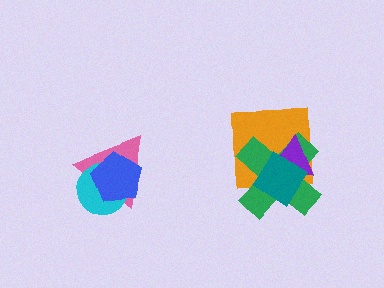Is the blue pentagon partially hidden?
No, no other shape covers it.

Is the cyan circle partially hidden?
Yes, it is partially covered by another shape.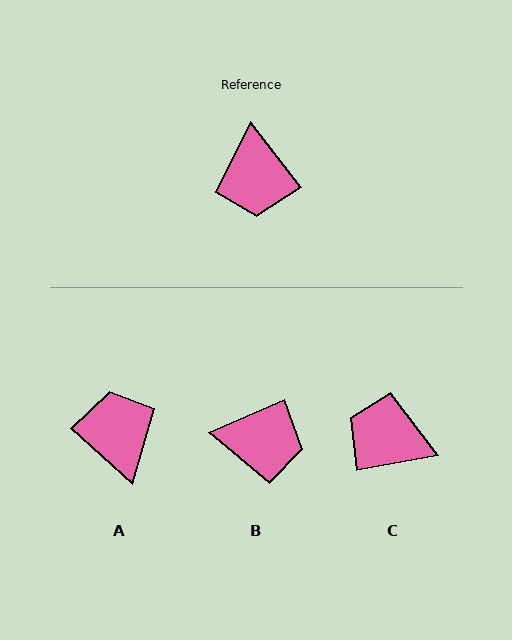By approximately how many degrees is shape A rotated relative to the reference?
Approximately 169 degrees clockwise.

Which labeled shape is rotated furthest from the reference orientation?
A, about 169 degrees away.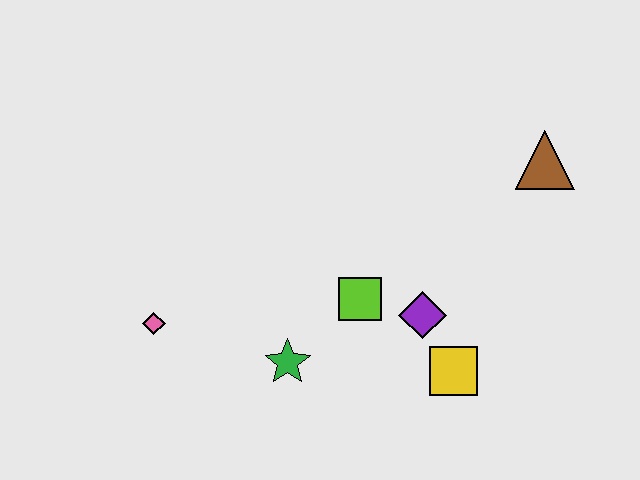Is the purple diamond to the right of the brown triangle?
No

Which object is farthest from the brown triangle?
The pink diamond is farthest from the brown triangle.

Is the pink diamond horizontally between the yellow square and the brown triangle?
No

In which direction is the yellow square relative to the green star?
The yellow square is to the right of the green star.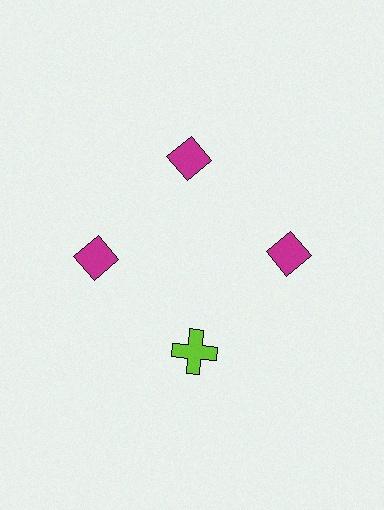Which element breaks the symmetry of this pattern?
The lime cross at roughly the 6 o'clock position breaks the symmetry. All other shapes are magenta diamonds.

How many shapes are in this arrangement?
There are 4 shapes arranged in a ring pattern.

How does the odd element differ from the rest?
It differs in both color (lime instead of magenta) and shape (cross instead of diamond).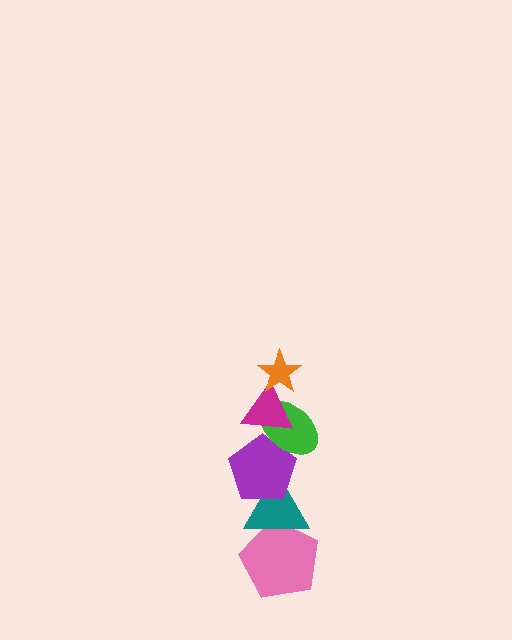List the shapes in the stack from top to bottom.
From top to bottom: the orange star, the magenta triangle, the green ellipse, the purple pentagon, the teal triangle, the pink pentagon.